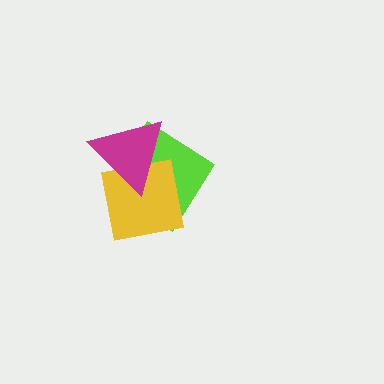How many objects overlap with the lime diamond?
2 objects overlap with the lime diamond.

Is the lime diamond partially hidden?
Yes, it is partially covered by another shape.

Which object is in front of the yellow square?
The magenta triangle is in front of the yellow square.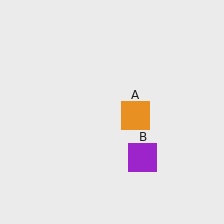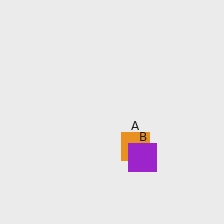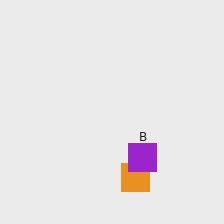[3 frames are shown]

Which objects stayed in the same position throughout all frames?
Purple square (object B) remained stationary.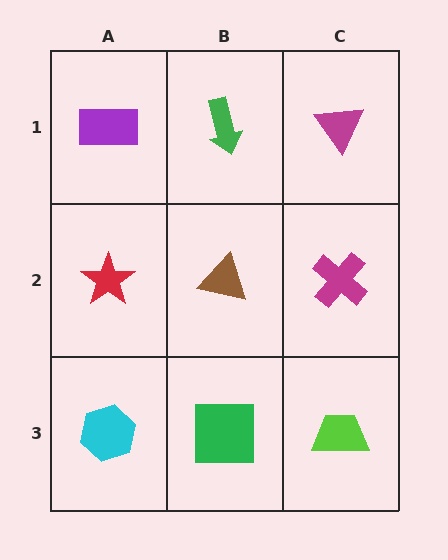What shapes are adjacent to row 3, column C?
A magenta cross (row 2, column C), a green square (row 3, column B).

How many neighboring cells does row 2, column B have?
4.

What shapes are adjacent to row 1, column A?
A red star (row 2, column A), a green arrow (row 1, column B).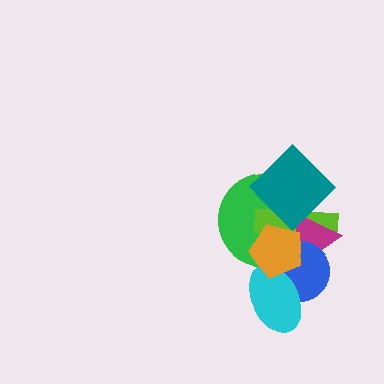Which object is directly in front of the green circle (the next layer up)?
The lime cross is directly in front of the green circle.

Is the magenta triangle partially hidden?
Yes, it is partially covered by another shape.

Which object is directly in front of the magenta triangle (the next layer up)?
The blue circle is directly in front of the magenta triangle.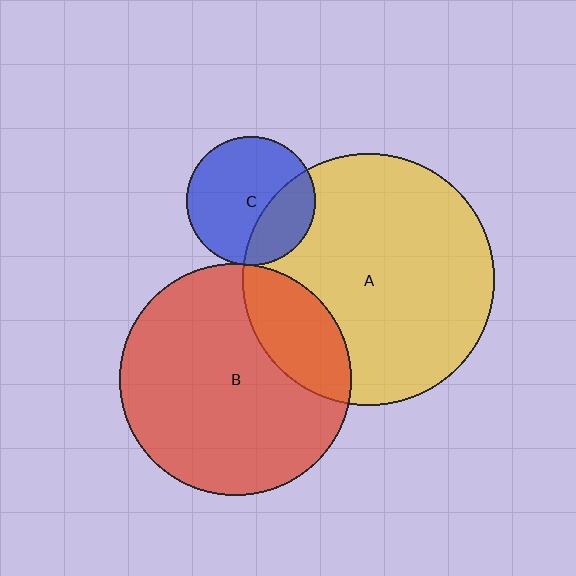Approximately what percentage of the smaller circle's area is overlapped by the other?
Approximately 20%.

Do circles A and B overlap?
Yes.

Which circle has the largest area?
Circle A (yellow).